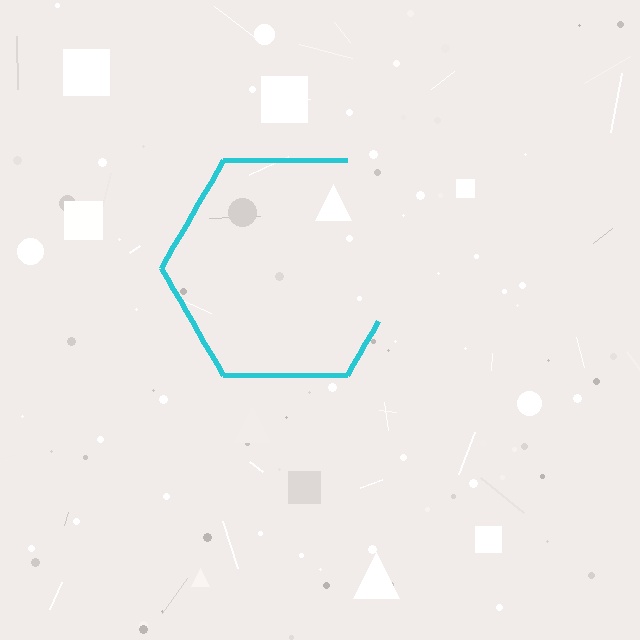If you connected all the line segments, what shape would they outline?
They would outline a hexagon.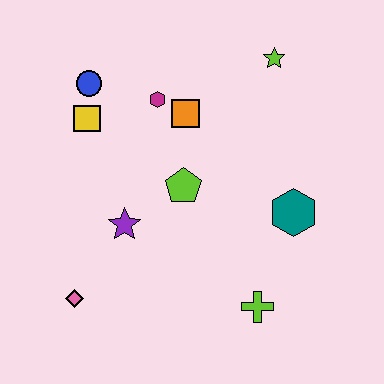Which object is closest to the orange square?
The magenta hexagon is closest to the orange square.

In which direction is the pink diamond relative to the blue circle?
The pink diamond is below the blue circle.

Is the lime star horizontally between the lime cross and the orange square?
No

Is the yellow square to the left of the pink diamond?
No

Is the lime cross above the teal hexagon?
No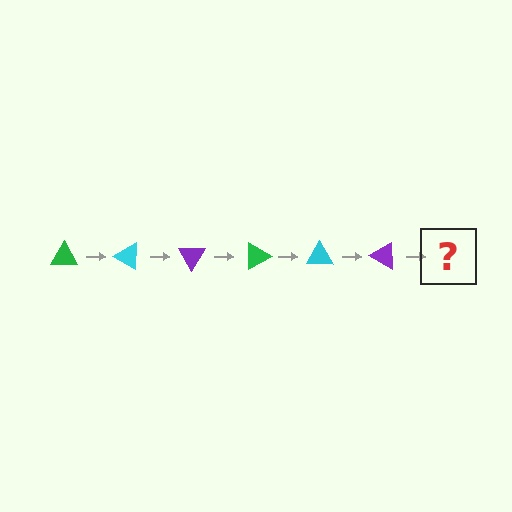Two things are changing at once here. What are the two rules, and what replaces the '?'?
The two rules are that it rotates 30 degrees each step and the color cycles through green, cyan, and purple. The '?' should be a green triangle, rotated 180 degrees from the start.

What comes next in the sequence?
The next element should be a green triangle, rotated 180 degrees from the start.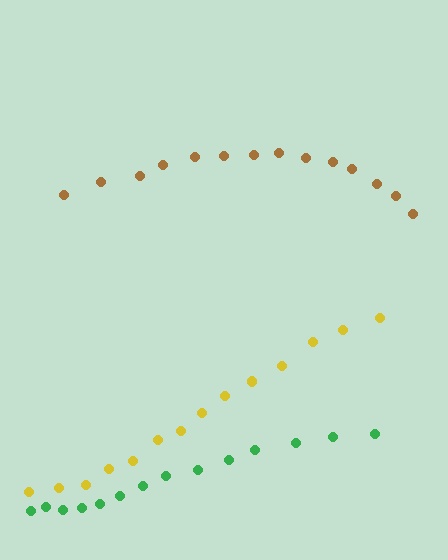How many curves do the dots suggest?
There are 3 distinct paths.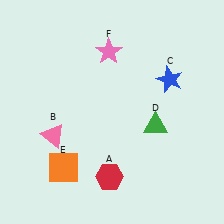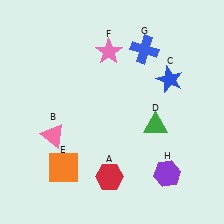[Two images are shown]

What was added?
A blue cross (G), a purple hexagon (H) were added in Image 2.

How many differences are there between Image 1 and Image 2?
There are 2 differences between the two images.